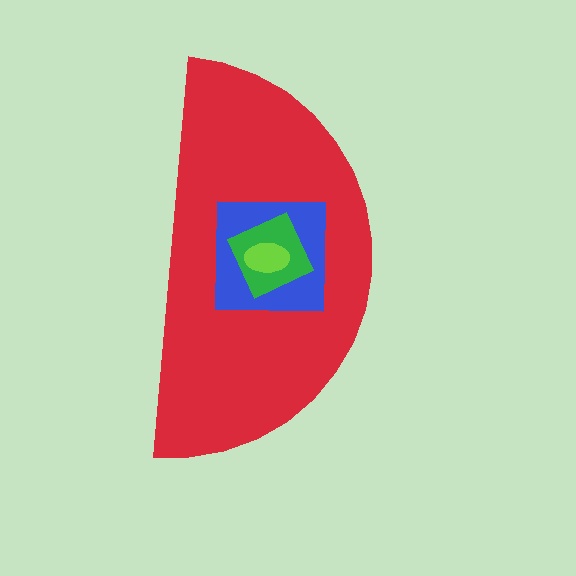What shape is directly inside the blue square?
The green diamond.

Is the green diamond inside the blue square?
Yes.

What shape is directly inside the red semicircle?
The blue square.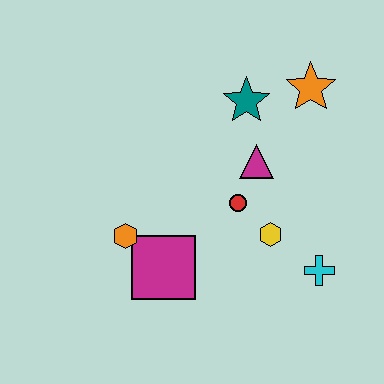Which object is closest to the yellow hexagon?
The red circle is closest to the yellow hexagon.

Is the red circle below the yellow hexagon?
No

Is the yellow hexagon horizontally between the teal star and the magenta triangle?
No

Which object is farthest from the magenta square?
The orange star is farthest from the magenta square.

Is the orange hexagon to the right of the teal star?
No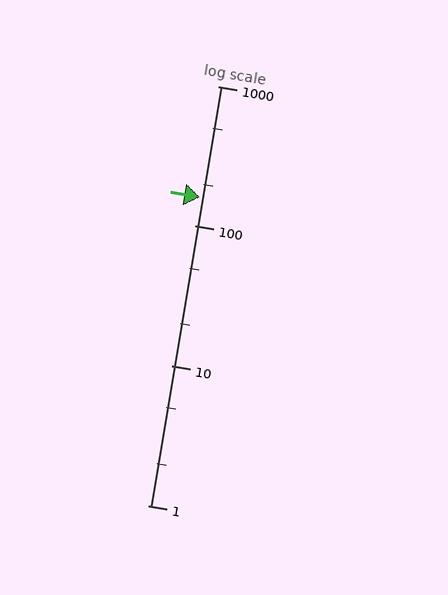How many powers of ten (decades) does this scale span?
The scale spans 3 decades, from 1 to 1000.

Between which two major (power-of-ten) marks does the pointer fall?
The pointer is between 100 and 1000.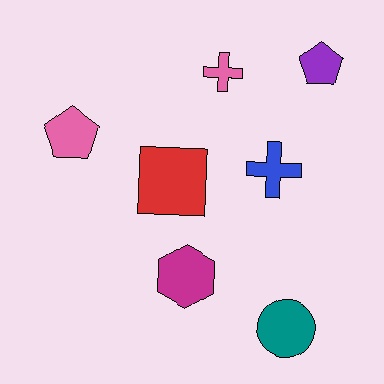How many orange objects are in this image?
There are no orange objects.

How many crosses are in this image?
There are 2 crosses.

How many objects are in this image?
There are 7 objects.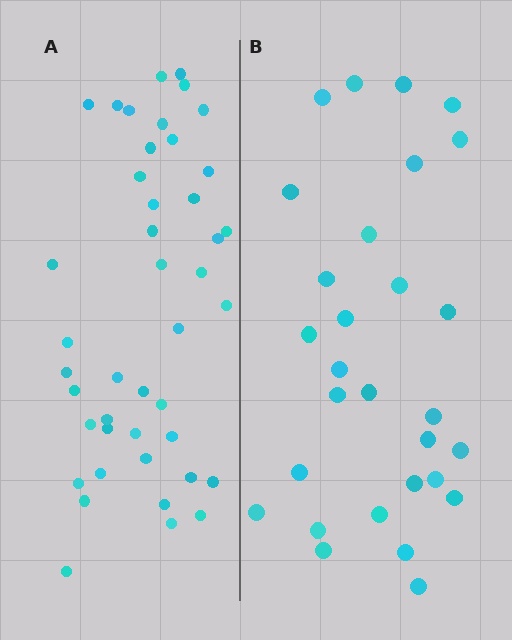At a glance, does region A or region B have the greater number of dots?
Region A (the left region) has more dots.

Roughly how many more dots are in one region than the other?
Region A has approximately 15 more dots than region B.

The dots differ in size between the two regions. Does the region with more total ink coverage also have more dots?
No. Region B has more total ink coverage because its dots are larger, but region A actually contains more individual dots. Total area can be misleading — the number of items is what matters here.